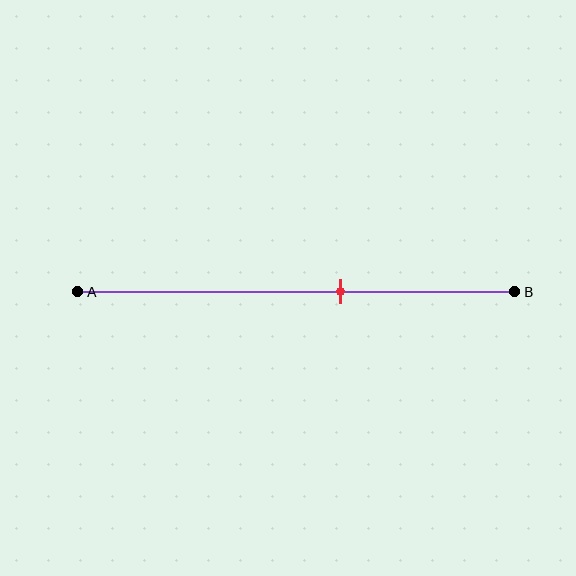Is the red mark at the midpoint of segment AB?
No, the mark is at about 60% from A, not at the 50% midpoint.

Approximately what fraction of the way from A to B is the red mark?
The red mark is approximately 60% of the way from A to B.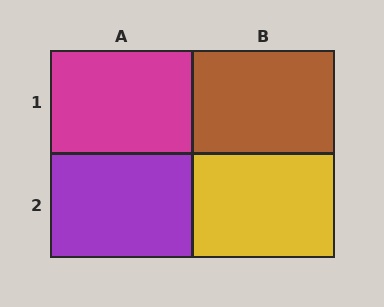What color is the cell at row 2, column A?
Purple.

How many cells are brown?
1 cell is brown.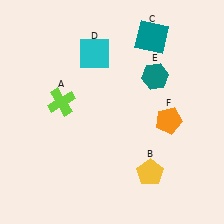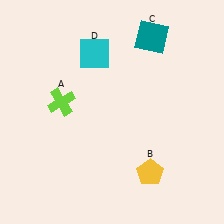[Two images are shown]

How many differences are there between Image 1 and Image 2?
There are 2 differences between the two images.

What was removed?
The teal hexagon (E), the orange pentagon (F) were removed in Image 2.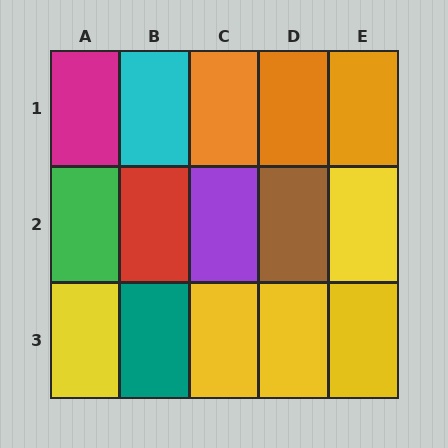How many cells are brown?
1 cell is brown.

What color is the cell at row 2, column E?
Yellow.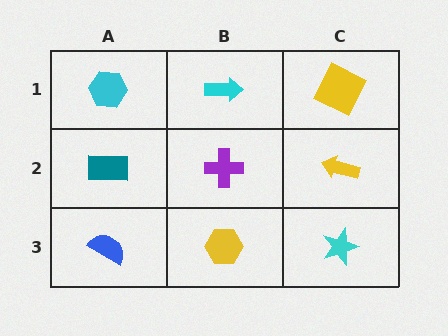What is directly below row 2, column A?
A blue semicircle.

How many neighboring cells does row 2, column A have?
3.